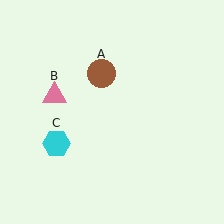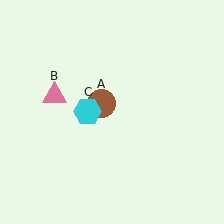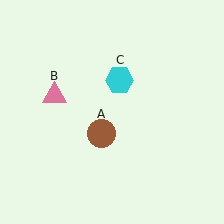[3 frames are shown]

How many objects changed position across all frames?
2 objects changed position: brown circle (object A), cyan hexagon (object C).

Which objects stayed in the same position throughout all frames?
Pink triangle (object B) remained stationary.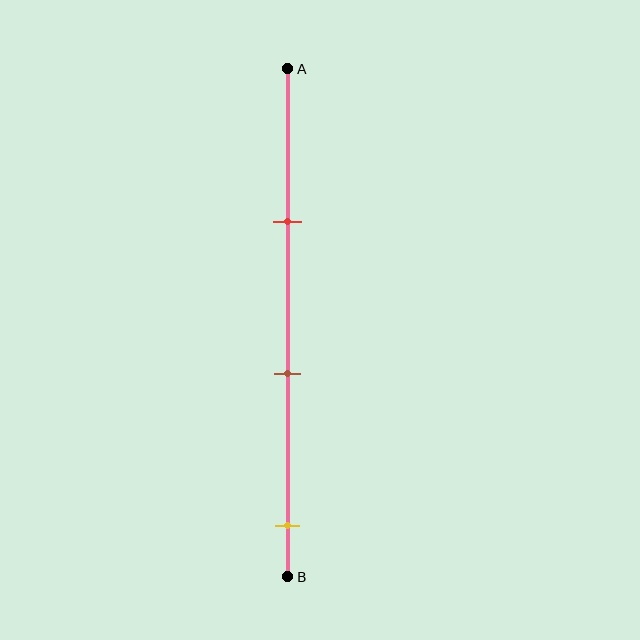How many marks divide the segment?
There are 3 marks dividing the segment.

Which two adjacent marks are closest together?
The red and brown marks are the closest adjacent pair.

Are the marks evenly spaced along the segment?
Yes, the marks are approximately evenly spaced.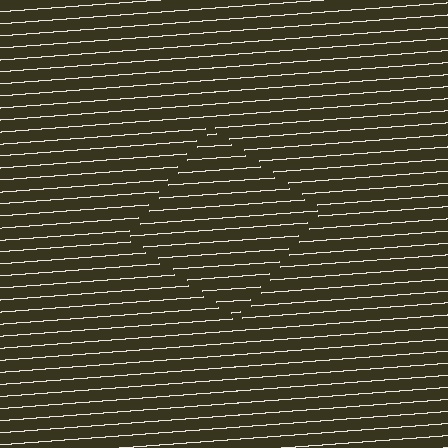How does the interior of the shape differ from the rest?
The interior of the shape contains the same grating, shifted by half a period — the contour is defined by the phase discontinuity where line-ends from the inner and outer gratings abut.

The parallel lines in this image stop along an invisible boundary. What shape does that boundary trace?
An illusory square. The interior of the shape contains the same grating, shifted by half a period — the contour is defined by the phase discontinuity where line-ends from the inner and outer gratings abut.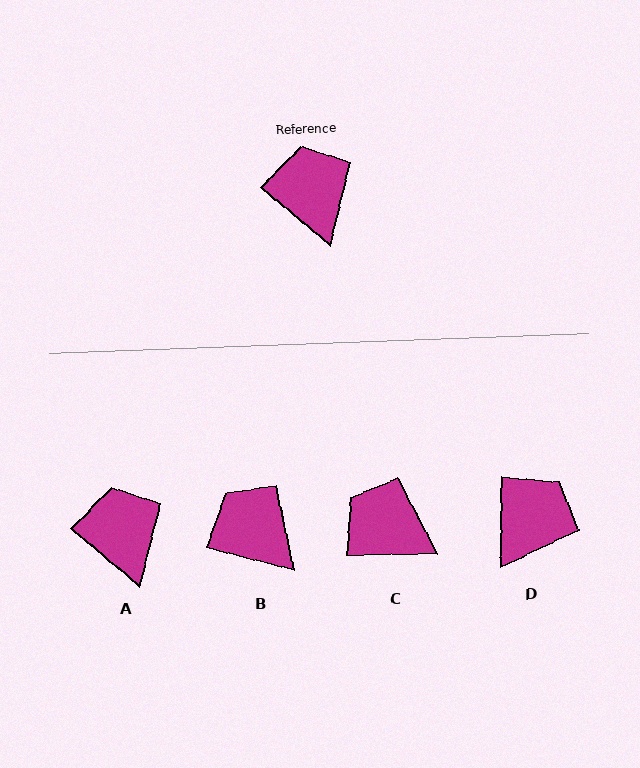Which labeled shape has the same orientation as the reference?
A.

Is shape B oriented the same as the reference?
No, it is off by about 25 degrees.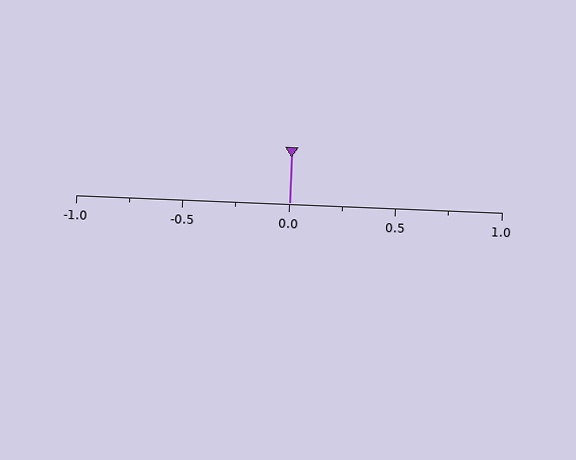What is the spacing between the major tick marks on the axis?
The major ticks are spaced 0.5 apart.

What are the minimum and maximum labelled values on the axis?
The axis runs from -1.0 to 1.0.